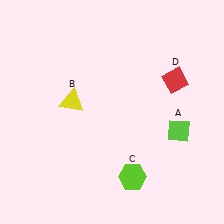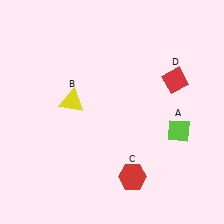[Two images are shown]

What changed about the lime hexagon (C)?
In Image 1, C is lime. In Image 2, it changed to red.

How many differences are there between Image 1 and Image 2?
There is 1 difference between the two images.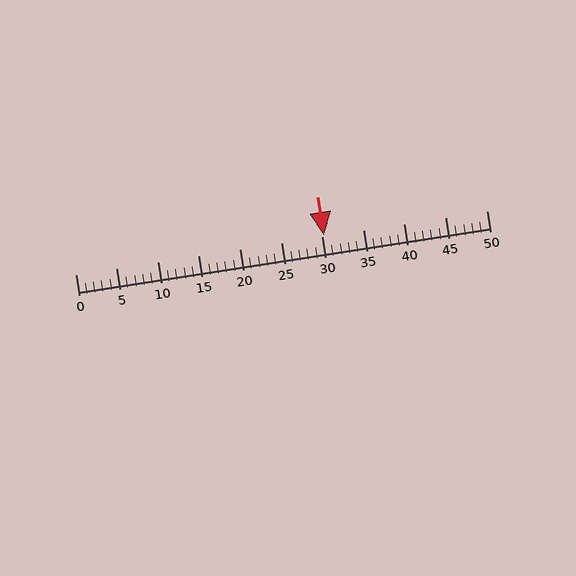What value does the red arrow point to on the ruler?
The red arrow points to approximately 30.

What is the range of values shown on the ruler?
The ruler shows values from 0 to 50.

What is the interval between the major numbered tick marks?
The major tick marks are spaced 5 units apart.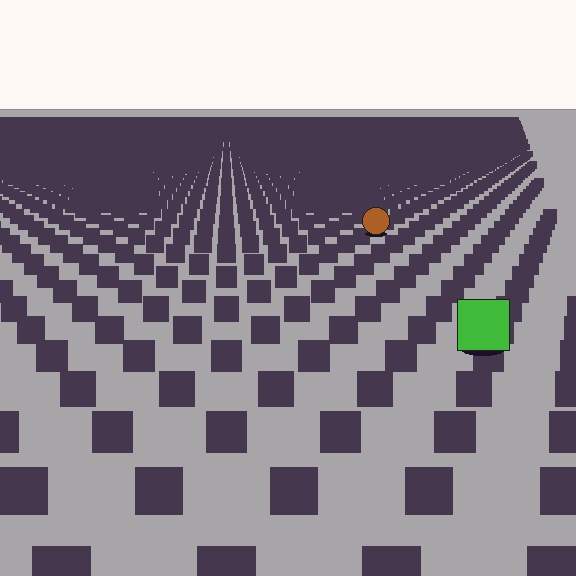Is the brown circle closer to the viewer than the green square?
No. The green square is closer — you can tell from the texture gradient: the ground texture is coarser near it.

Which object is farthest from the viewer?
The brown circle is farthest from the viewer. It appears smaller and the ground texture around it is denser.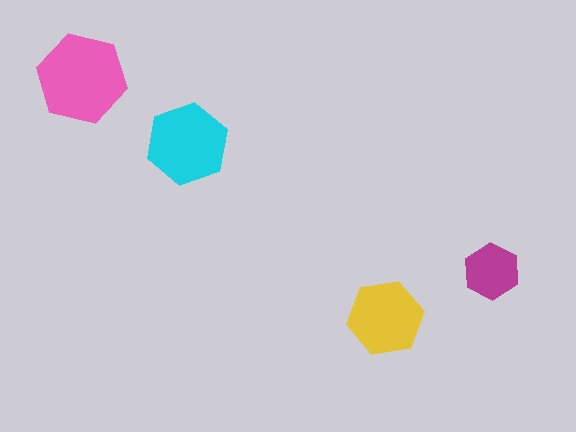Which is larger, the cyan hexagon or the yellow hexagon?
The cyan one.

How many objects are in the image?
There are 4 objects in the image.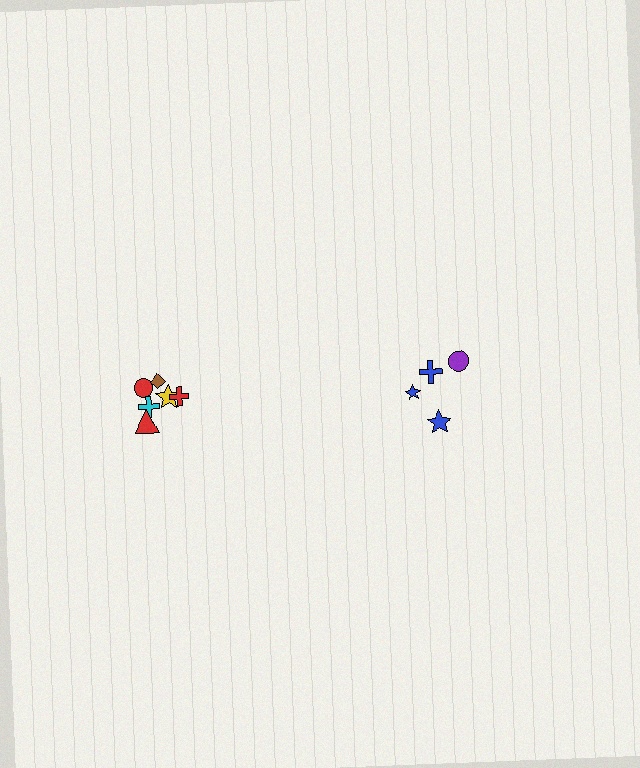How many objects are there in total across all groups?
There are 10 objects.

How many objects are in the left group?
There are 6 objects.